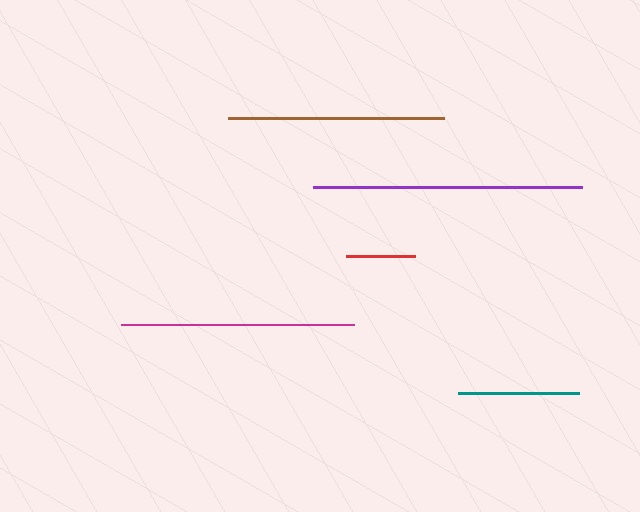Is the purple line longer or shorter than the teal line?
The purple line is longer than the teal line.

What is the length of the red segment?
The red segment is approximately 69 pixels long.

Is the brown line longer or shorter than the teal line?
The brown line is longer than the teal line.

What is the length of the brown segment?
The brown segment is approximately 216 pixels long.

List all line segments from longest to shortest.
From longest to shortest: purple, magenta, brown, teal, red.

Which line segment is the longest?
The purple line is the longest at approximately 269 pixels.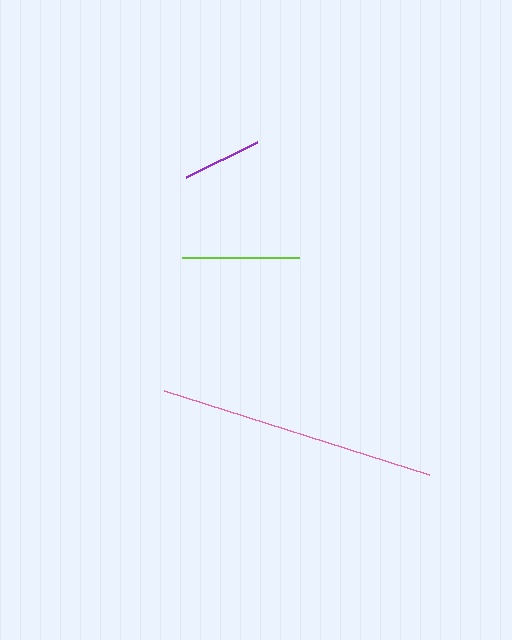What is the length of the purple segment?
The purple segment is approximately 78 pixels long.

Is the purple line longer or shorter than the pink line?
The pink line is longer than the purple line.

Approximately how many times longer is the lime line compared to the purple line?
The lime line is approximately 1.5 times the length of the purple line.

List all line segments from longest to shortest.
From longest to shortest: pink, lime, purple.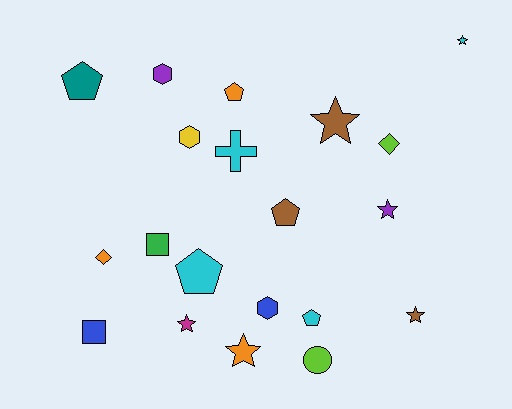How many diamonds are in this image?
There are 2 diamonds.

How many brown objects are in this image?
There are 3 brown objects.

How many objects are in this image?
There are 20 objects.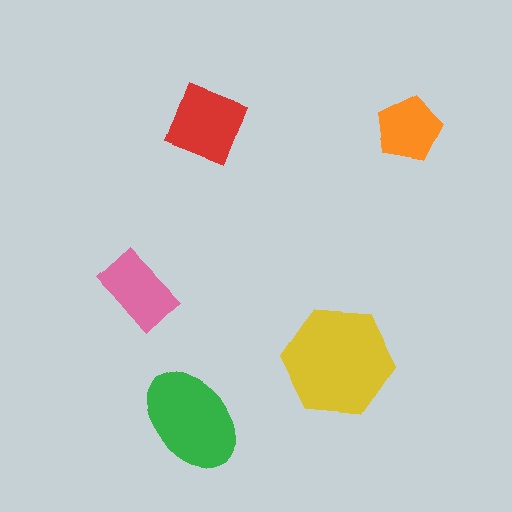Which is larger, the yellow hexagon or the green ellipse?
The yellow hexagon.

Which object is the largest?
The yellow hexagon.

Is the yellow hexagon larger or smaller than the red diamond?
Larger.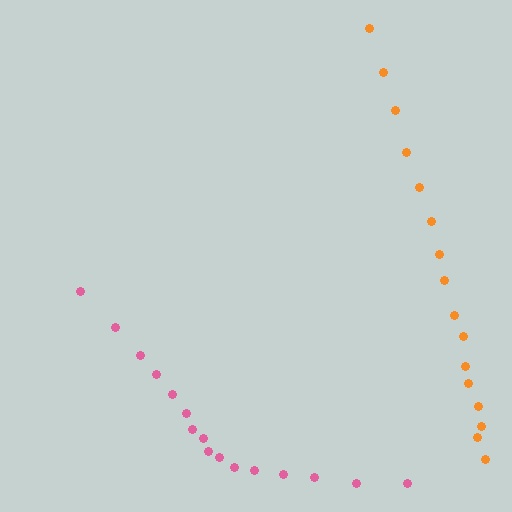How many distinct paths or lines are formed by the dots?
There are 2 distinct paths.